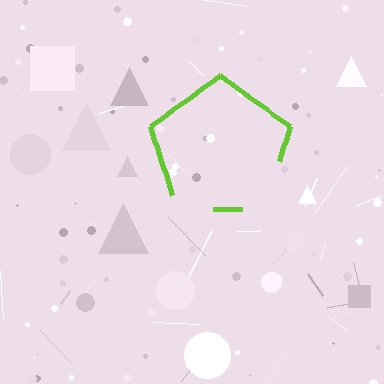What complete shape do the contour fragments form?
The contour fragments form a pentagon.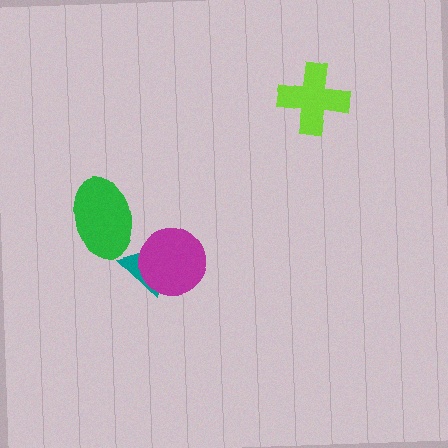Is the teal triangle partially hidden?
Yes, it is partially covered by another shape.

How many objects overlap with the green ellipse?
1 object overlaps with the green ellipse.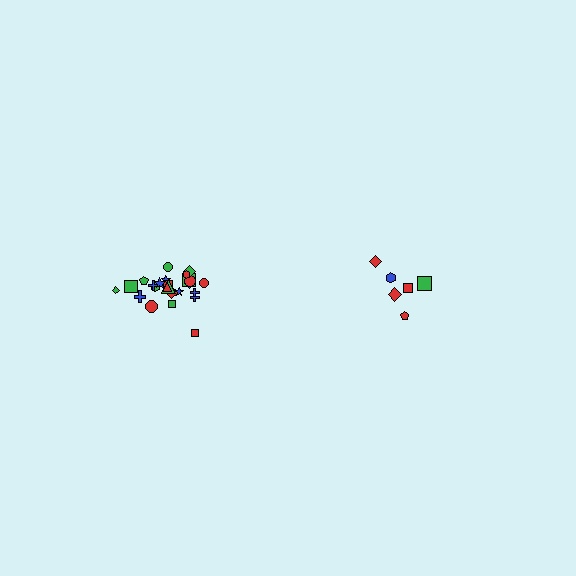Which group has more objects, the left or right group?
The left group.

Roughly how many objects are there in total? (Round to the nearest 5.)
Roughly 30 objects in total.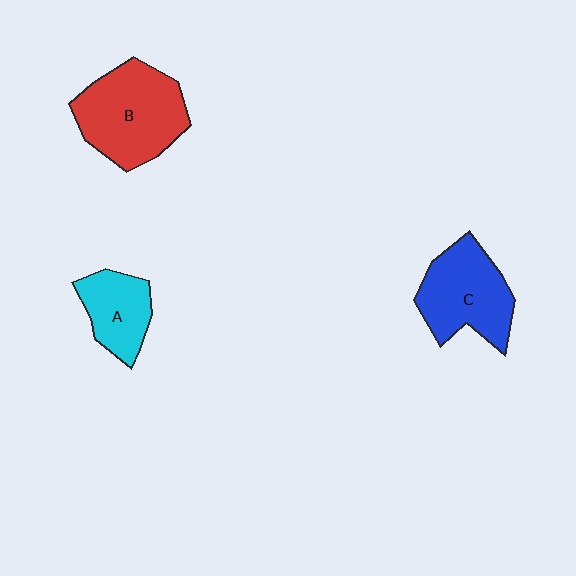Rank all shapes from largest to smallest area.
From largest to smallest: B (red), C (blue), A (cyan).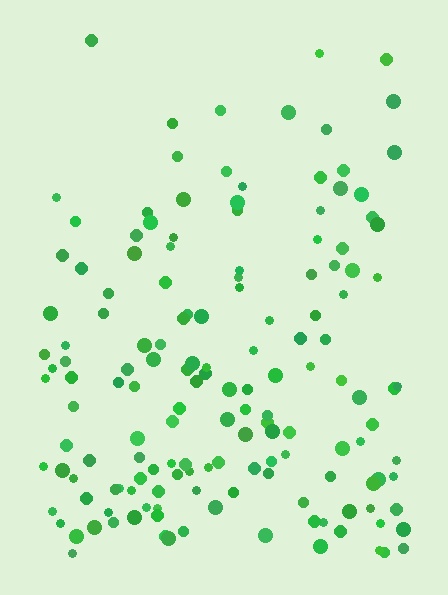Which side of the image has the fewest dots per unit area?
The top.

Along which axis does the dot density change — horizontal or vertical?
Vertical.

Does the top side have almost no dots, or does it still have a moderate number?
Still a moderate number, just noticeably fewer than the bottom.